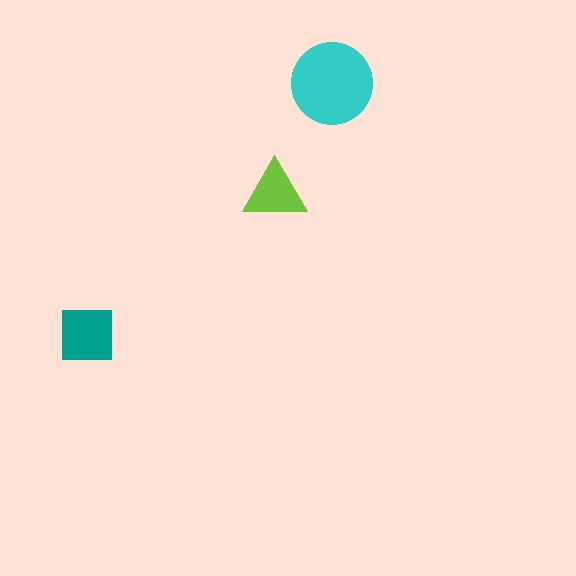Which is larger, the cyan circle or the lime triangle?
The cyan circle.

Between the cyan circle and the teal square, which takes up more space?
The cyan circle.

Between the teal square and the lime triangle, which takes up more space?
The teal square.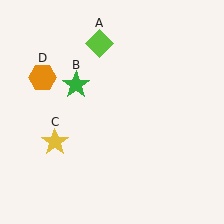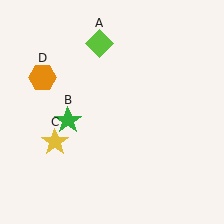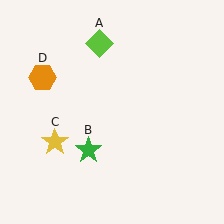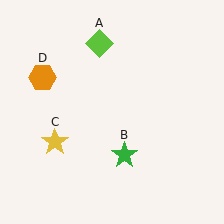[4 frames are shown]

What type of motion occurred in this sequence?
The green star (object B) rotated counterclockwise around the center of the scene.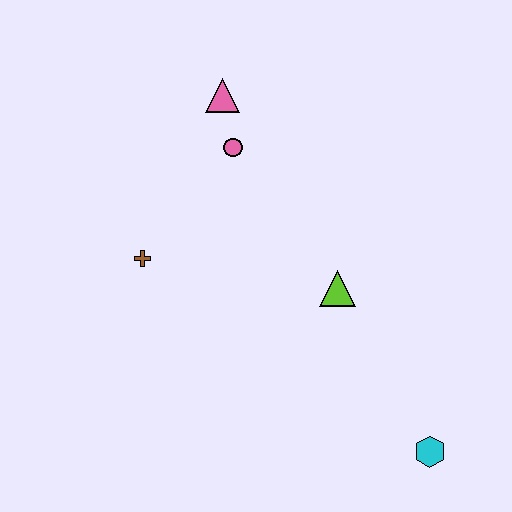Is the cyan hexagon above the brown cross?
No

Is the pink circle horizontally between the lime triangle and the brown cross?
Yes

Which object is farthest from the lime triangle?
The pink triangle is farthest from the lime triangle.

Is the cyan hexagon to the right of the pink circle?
Yes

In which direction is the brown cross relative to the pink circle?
The brown cross is below the pink circle.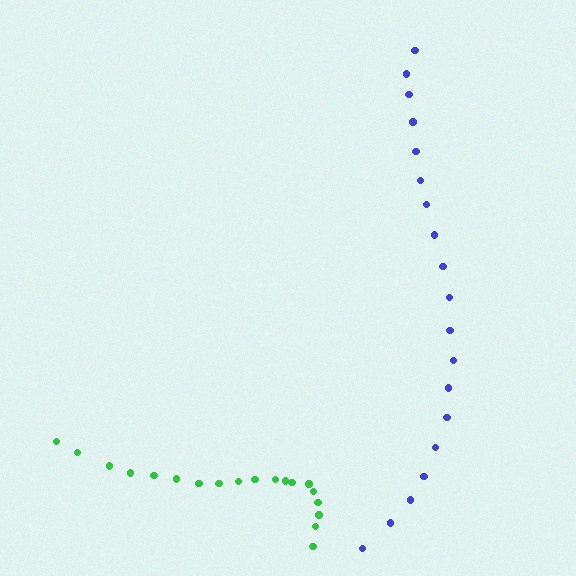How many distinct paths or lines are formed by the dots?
There are 2 distinct paths.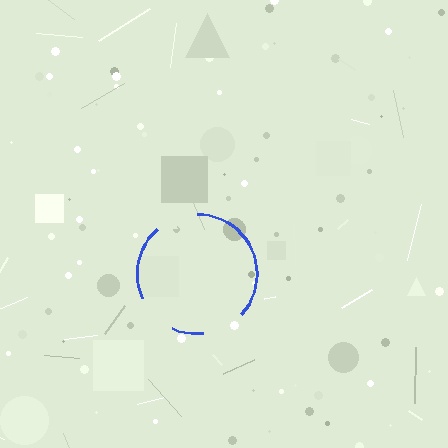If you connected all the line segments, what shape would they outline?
They would outline a circle.